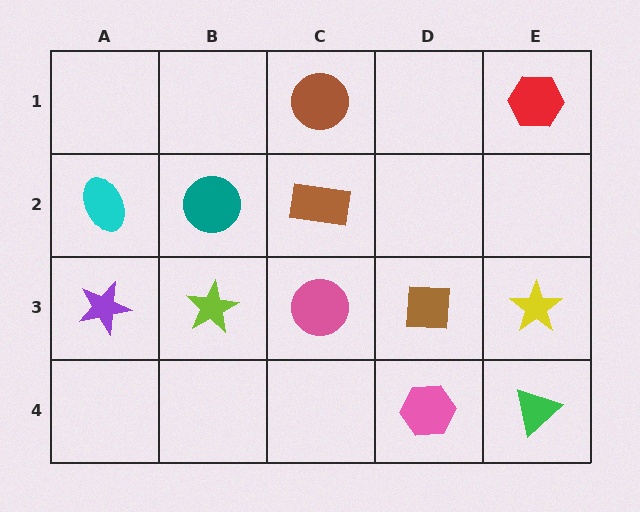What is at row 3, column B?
A lime star.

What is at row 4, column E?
A green triangle.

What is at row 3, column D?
A brown square.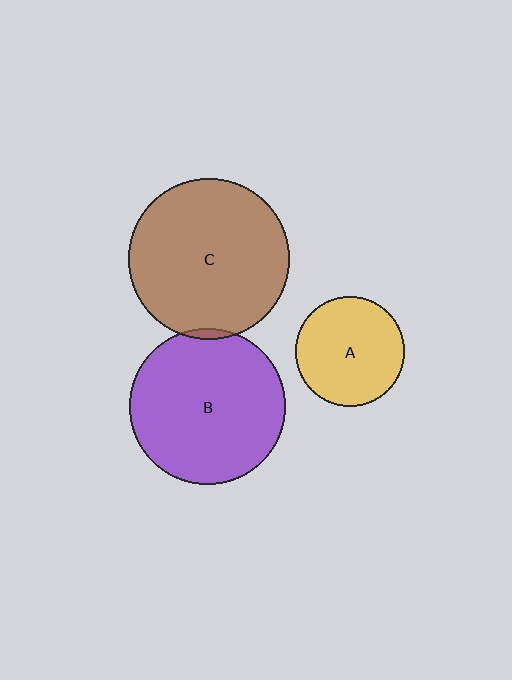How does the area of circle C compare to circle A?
Approximately 2.1 times.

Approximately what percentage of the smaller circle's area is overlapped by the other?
Approximately 5%.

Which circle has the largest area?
Circle C (brown).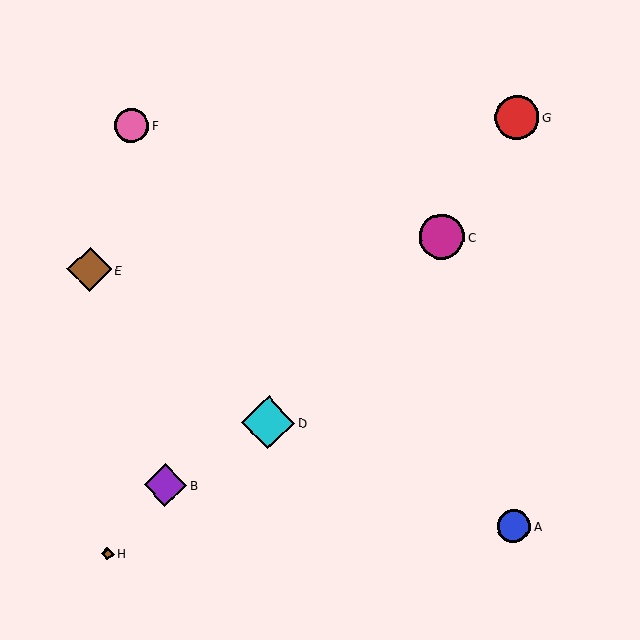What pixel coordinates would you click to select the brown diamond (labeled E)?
Click at (90, 269) to select the brown diamond E.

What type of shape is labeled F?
Shape F is a pink circle.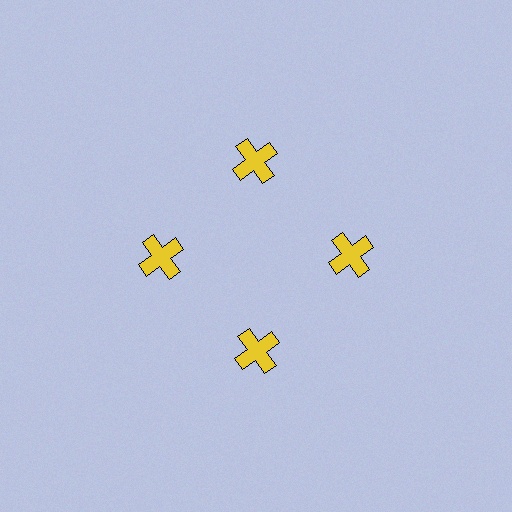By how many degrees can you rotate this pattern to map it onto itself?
The pattern maps onto itself every 90 degrees of rotation.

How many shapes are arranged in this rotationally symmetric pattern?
There are 4 shapes, arranged in 4 groups of 1.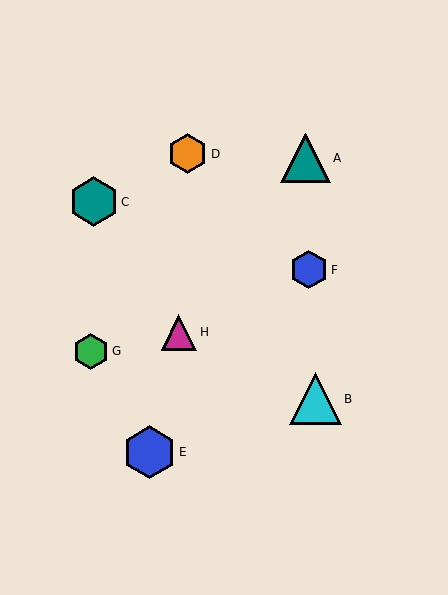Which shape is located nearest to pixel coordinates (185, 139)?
The orange hexagon (labeled D) at (188, 154) is nearest to that location.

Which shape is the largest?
The blue hexagon (labeled E) is the largest.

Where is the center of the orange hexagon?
The center of the orange hexagon is at (188, 154).